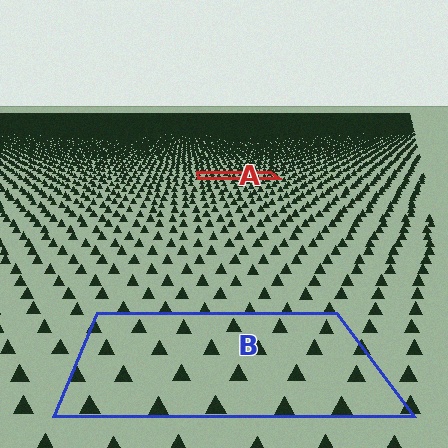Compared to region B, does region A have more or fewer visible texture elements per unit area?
Region A has more texture elements per unit area — they are packed more densely because it is farther away.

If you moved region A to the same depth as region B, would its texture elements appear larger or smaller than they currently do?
They would appear larger. At a closer depth, the same texture elements are projected at a bigger on-screen size.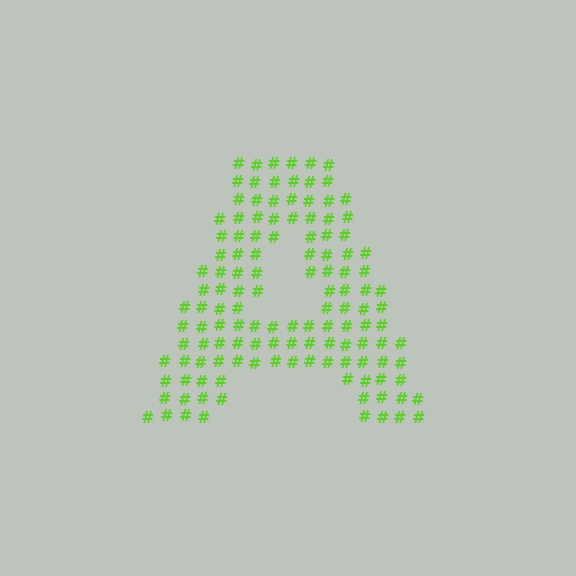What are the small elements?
The small elements are hash symbols.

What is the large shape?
The large shape is the letter A.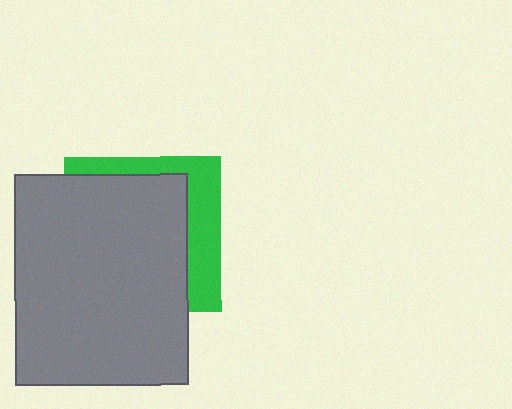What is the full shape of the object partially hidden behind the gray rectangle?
The partially hidden object is a green square.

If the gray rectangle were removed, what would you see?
You would see the complete green square.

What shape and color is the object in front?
The object in front is a gray rectangle.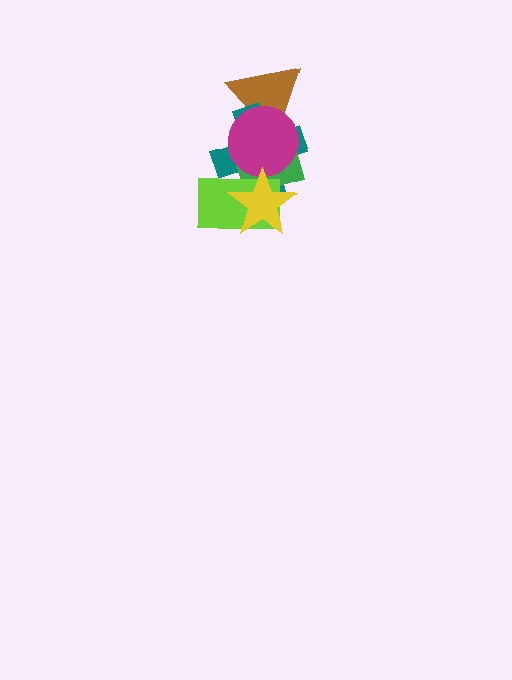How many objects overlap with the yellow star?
4 objects overlap with the yellow star.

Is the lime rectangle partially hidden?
Yes, it is partially covered by another shape.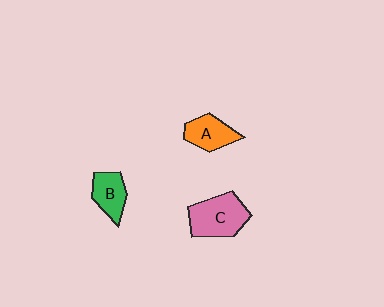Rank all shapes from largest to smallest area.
From largest to smallest: C (pink), A (orange), B (green).